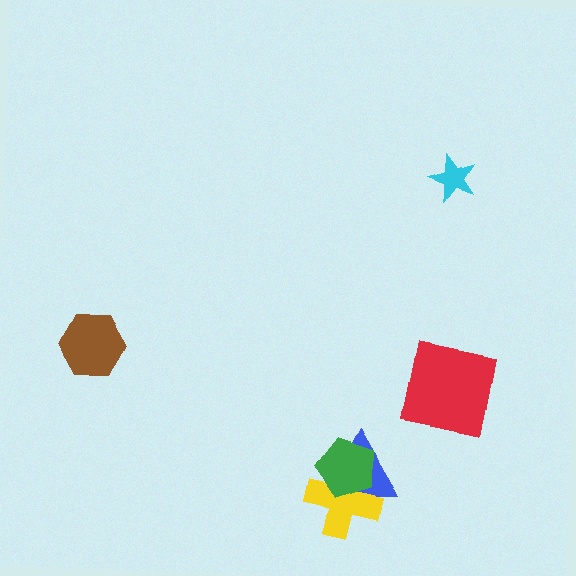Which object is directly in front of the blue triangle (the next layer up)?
The yellow cross is directly in front of the blue triangle.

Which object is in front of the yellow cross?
The green pentagon is in front of the yellow cross.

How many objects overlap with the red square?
0 objects overlap with the red square.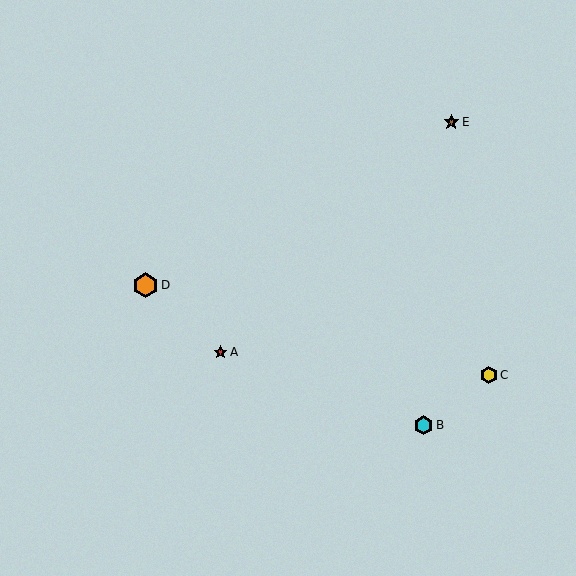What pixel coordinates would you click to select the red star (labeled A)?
Click at (220, 352) to select the red star A.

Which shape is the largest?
The orange hexagon (labeled D) is the largest.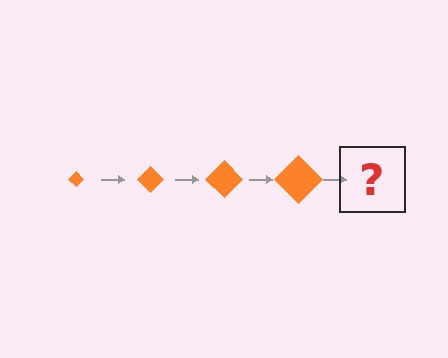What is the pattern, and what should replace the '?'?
The pattern is that the diamond gets progressively larger each step. The '?' should be an orange diamond, larger than the previous one.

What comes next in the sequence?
The next element should be an orange diamond, larger than the previous one.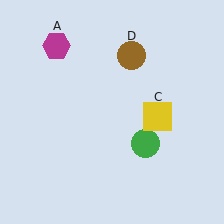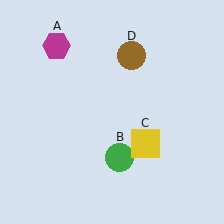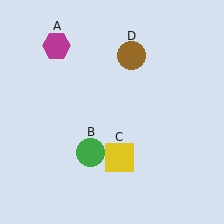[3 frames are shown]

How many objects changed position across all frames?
2 objects changed position: green circle (object B), yellow square (object C).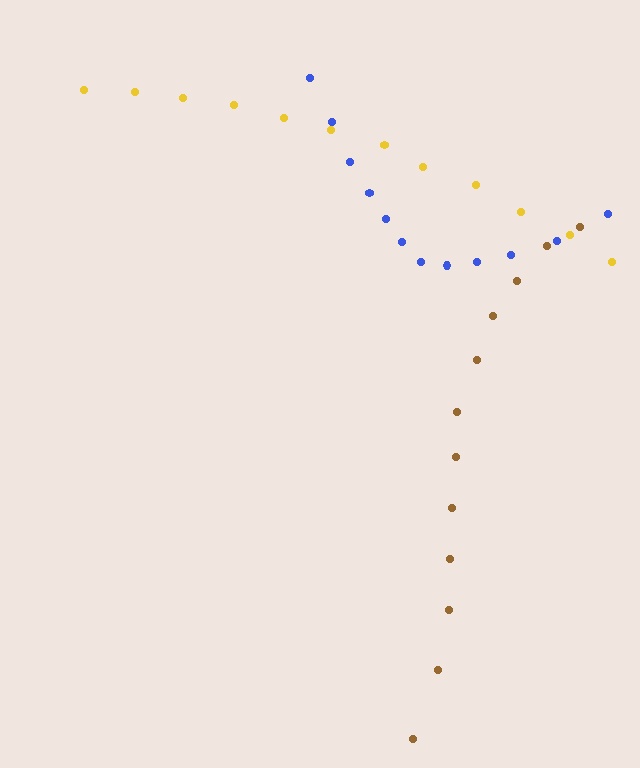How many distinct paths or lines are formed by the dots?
There are 3 distinct paths.